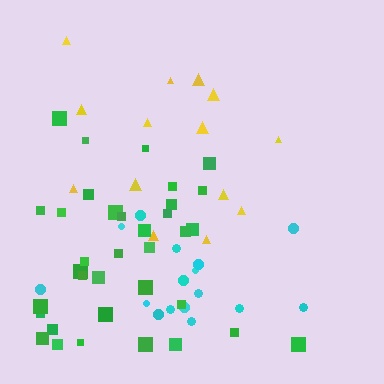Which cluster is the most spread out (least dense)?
Yellow.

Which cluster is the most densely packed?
Green.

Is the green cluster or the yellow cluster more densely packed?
Green.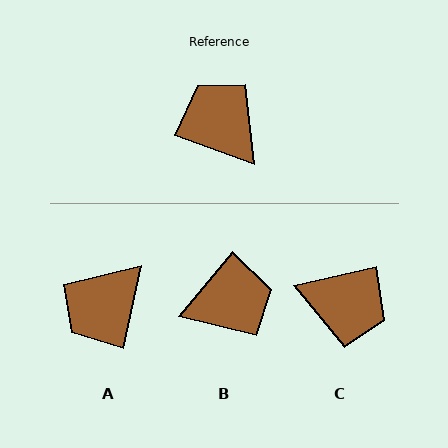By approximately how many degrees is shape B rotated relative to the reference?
Approximately 110 degrees clockwise.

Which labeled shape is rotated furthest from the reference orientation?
C, about 147 degrees away.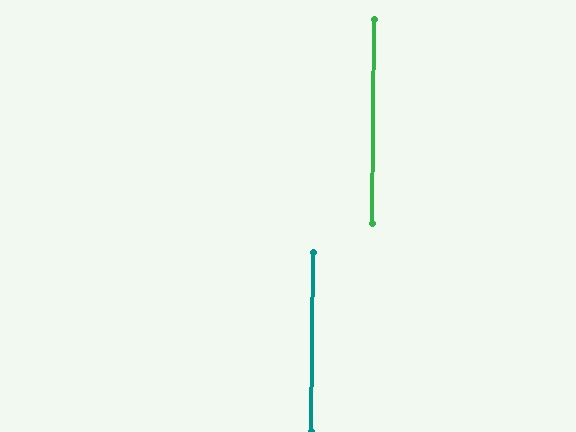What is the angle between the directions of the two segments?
Approximately 0 degrees.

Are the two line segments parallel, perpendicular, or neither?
Parallel — their directions differ by only 0.2°.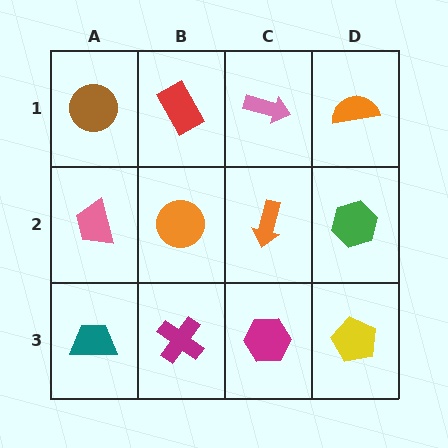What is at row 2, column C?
An orange arrow.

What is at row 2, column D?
A green hexagon.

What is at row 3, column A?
A teal trapezoid.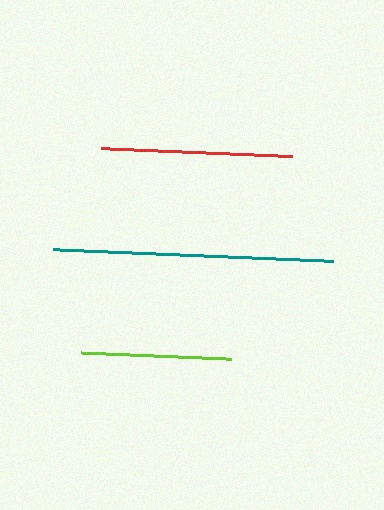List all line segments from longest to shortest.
From longest to shortest: teal, red, lime.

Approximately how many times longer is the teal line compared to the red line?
The teal line is approximately 1.5 times the length of the red line.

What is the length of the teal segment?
The teal segment is approximately 280 pixels long.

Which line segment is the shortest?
The lime line is the shortest at approximately 150 pixels.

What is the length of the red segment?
The red segment is approximately 192 pixels long.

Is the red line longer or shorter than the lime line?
The red line is longer than the lime line.